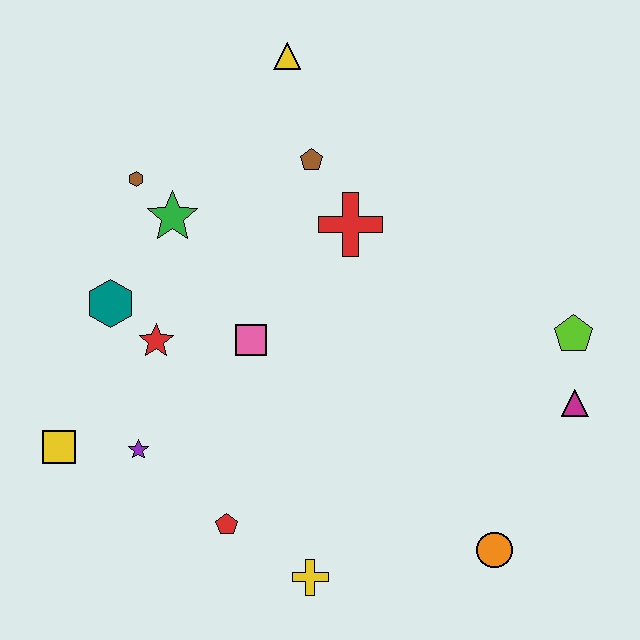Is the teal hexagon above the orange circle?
Yes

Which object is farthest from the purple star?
The lime pentagon is farthest from the purple star.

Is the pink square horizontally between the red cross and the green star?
Yes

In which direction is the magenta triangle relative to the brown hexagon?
The magenta triangle is to the right of the brown hexagon.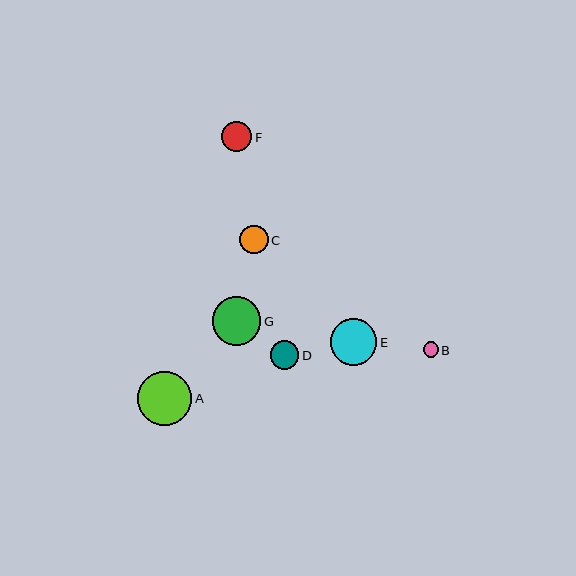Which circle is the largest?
Circle A is the largest with a size of approximately 54 pixels.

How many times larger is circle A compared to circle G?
Circle A is approximately 1.1 times the size of circle G.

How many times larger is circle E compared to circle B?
Circle E is approximately 3.1 times the size of circle B.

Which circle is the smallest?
Circle B is the smallest with a size of approximately 15 pixels.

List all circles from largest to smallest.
From largest to smallest: A, G, E, F, D, C, B.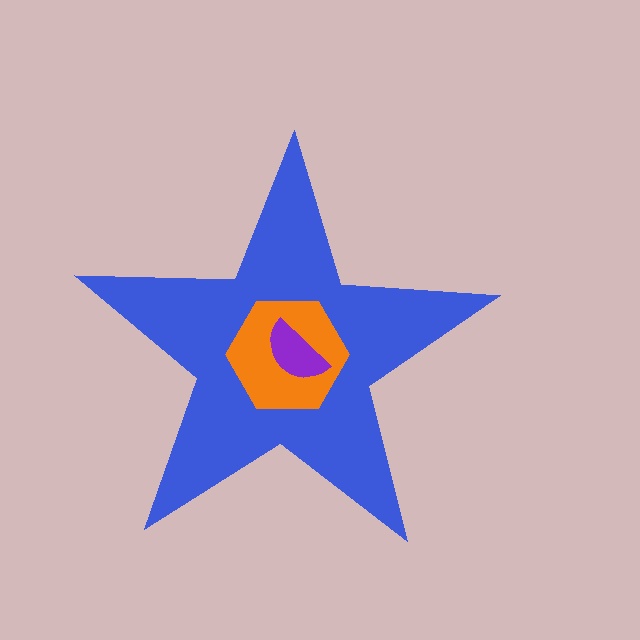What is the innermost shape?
The purple semicircle.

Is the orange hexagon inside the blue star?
Yes.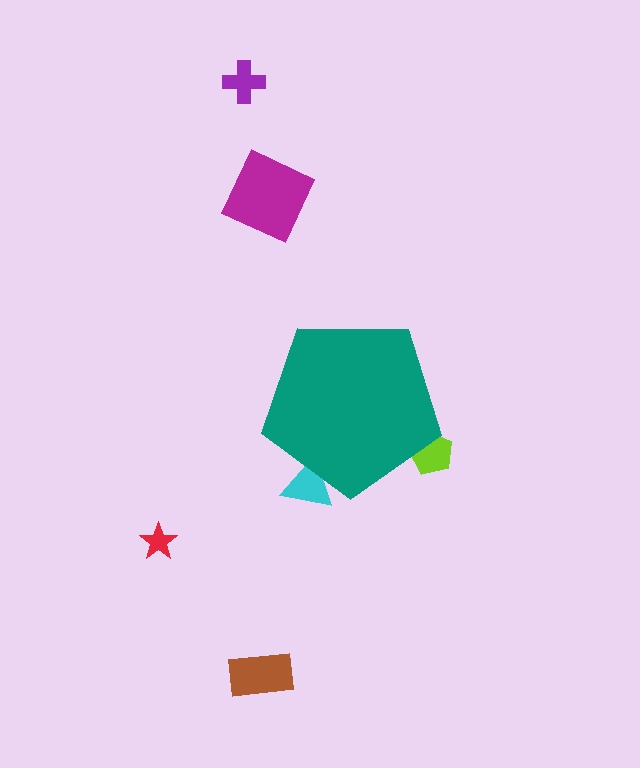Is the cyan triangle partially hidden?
Yes, the cyan triangle is partially hidden behind the teal pentagon.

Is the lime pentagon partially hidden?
Yes, the lime pentagon is partially hidden behind the teal pentagon.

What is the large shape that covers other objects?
A teal pentagon.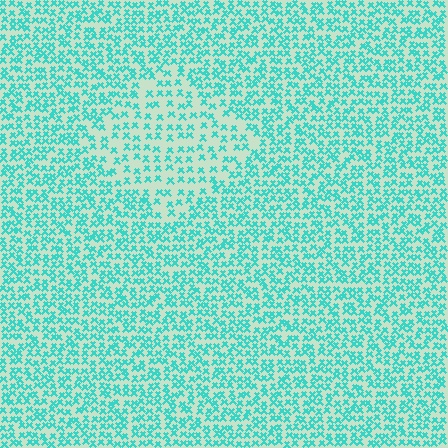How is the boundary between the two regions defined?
The boundary is defined by a change in element density (approximately 1.8x ratio). All elements are the same color, size, and shape.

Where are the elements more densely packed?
The elements are more densely packed outside the diamond boundary.